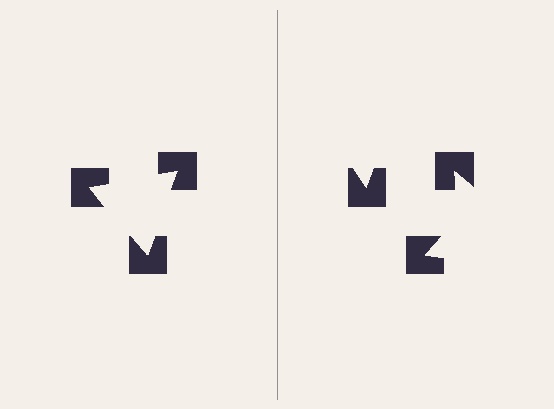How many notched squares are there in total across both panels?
6 — 3 on each side.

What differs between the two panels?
The notched squares are positioned identically on both sides; only the wedge orientations differ. On the left they align to a triangle; on the right they are misaligned.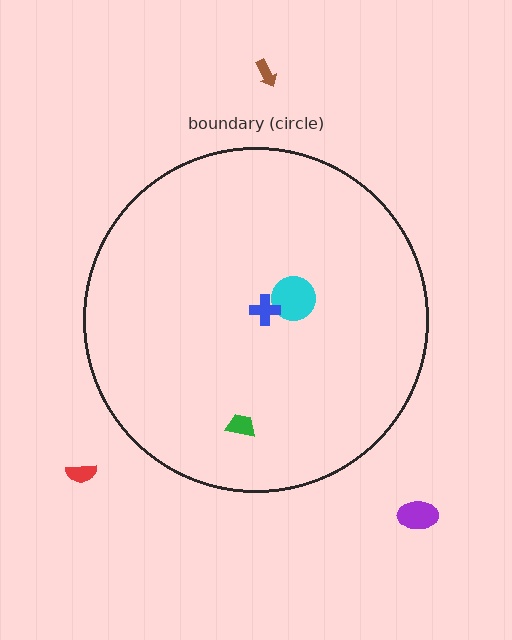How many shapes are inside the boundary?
3 inside, 3 outside.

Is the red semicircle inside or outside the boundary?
Outside.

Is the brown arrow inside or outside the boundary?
Outside.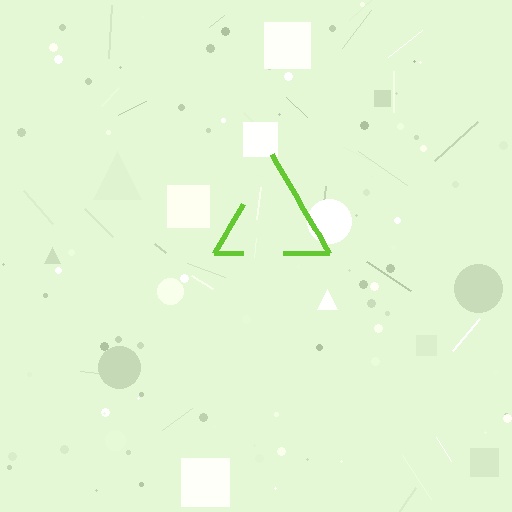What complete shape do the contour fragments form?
The contour fragments form a triangle.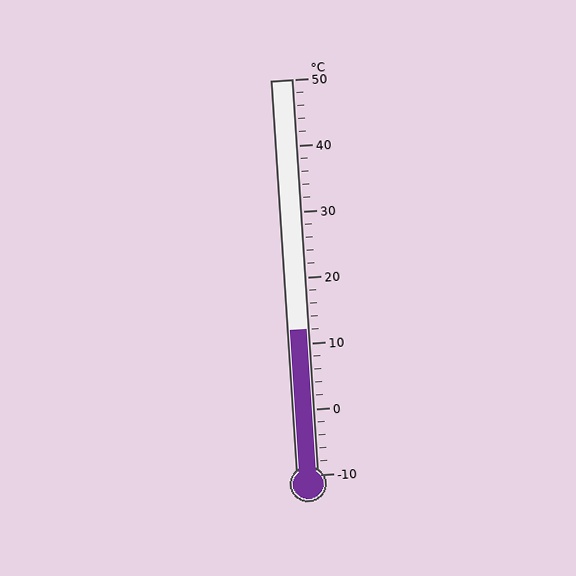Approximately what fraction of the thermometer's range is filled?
The thermometer is filled to approximately 35% of its range.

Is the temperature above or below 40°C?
The temperature is below 40°C.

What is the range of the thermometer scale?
The thermometer scale ranges from -10°C to 50°C.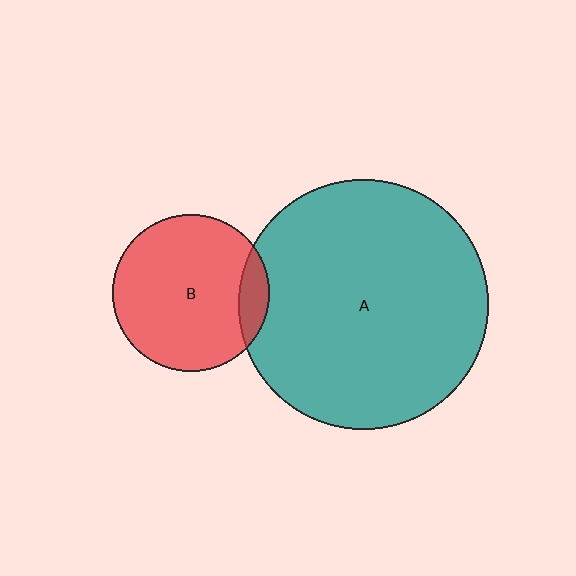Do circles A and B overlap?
Yes.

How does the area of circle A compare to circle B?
Approximately 2.5 times.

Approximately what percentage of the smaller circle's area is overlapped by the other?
Approximately 10%.